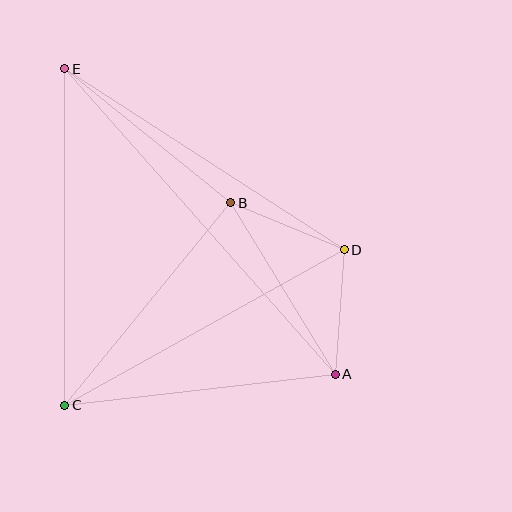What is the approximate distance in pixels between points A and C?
The distance between A and C is approximately 272 pixels.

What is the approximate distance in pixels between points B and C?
The distance between B and C is approximately 262 pixels.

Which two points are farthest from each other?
Points A and E are farthest from each other.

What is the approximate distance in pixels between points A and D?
The distance between A and D is approximately 125 pixels.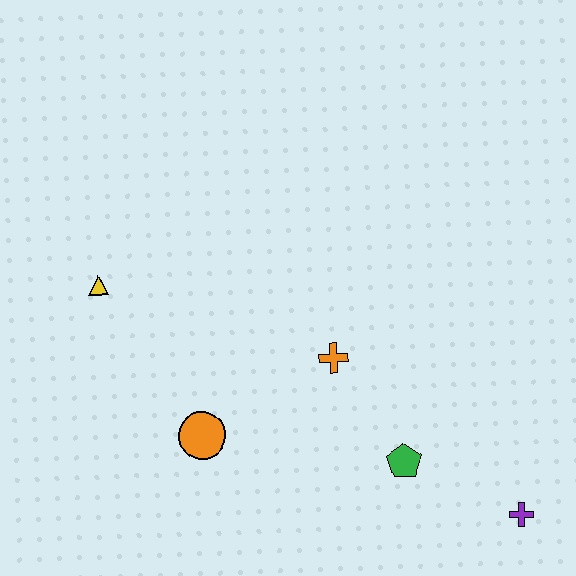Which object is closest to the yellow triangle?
The orange circle is closest to the yellow triangle.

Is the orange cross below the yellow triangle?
Yes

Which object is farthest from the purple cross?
The yellow triangle is farthest from the purple cross.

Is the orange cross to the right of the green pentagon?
No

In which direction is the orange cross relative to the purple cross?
The orange cross is to the left of the purple cross.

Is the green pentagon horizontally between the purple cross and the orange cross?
Yes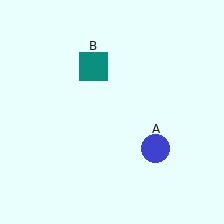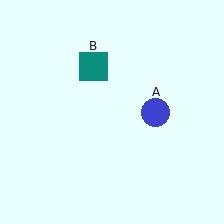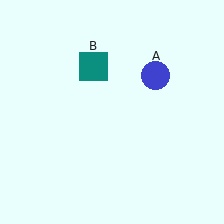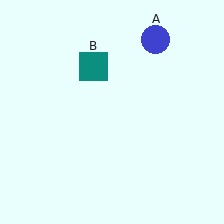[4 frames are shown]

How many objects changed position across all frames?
1 object changed position: blue circle (object A).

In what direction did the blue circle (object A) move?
The blue circle (object A) moved up.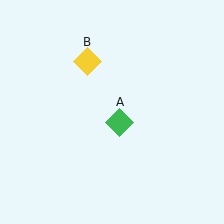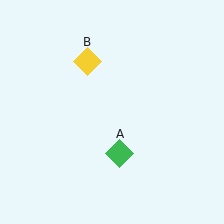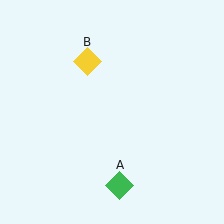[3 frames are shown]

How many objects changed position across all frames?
1 object changed position: green diamond (object A).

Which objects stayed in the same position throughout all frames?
Yellow diamond (object B) remained stationary.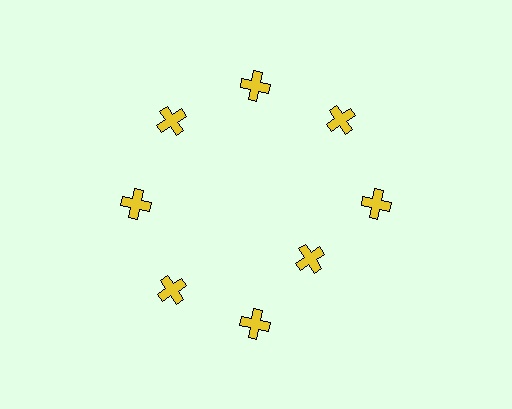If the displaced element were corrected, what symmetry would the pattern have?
It would have 8-fold rotational symmetry — the pattern would map onto itself every 45 degrees.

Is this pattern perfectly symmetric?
No. The 8 yellow crosses are arranged in a ring, but one element near the 4 o'clock position is pulled inward toward the center, breaking the 8-fold rotational symmetry.